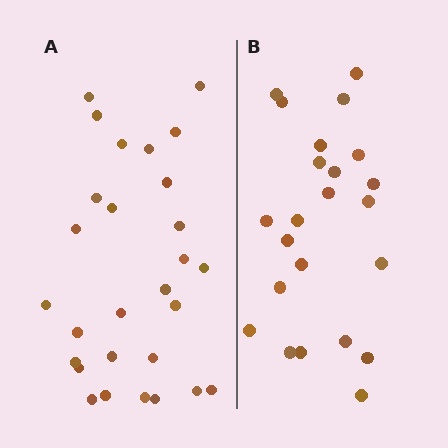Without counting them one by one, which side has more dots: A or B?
Region A (the left region) has more dots.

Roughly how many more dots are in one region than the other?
Region A has about 5 more dots than region B.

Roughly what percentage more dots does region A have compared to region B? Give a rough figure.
About 20% more.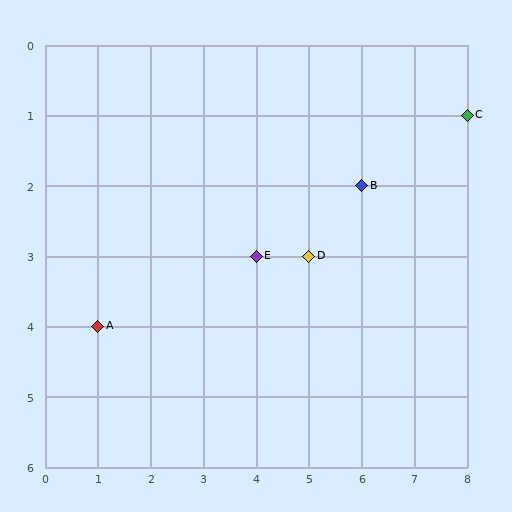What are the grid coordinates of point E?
Point E is at grid coordinates (4, 3).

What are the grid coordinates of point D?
Point D is at grid coordinates (5, 3).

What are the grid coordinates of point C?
Point C is at grid coordinates (8, 1).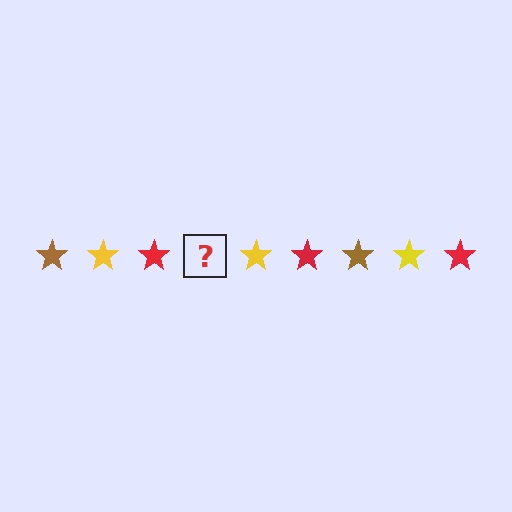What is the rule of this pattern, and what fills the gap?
The rule is that the pattern cycles through brown, yellow, red stars. The gap should be filled with a brown star.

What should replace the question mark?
The question mark should be replaced with a brown star.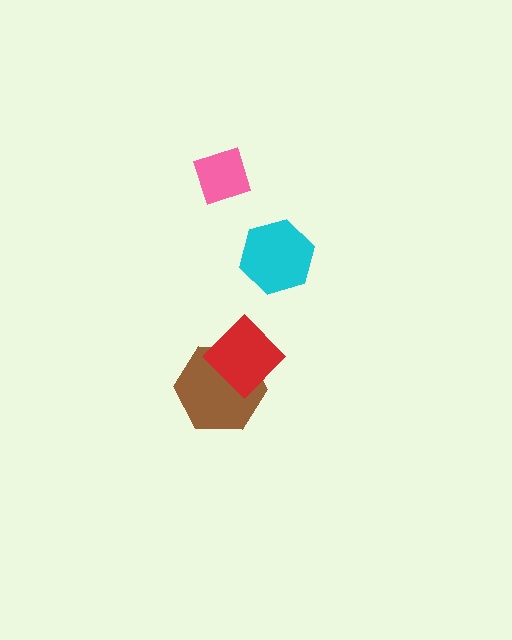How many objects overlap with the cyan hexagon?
0 objects overlap with the cyan hexagon.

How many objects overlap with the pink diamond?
0 objects overlap with the pink diamond.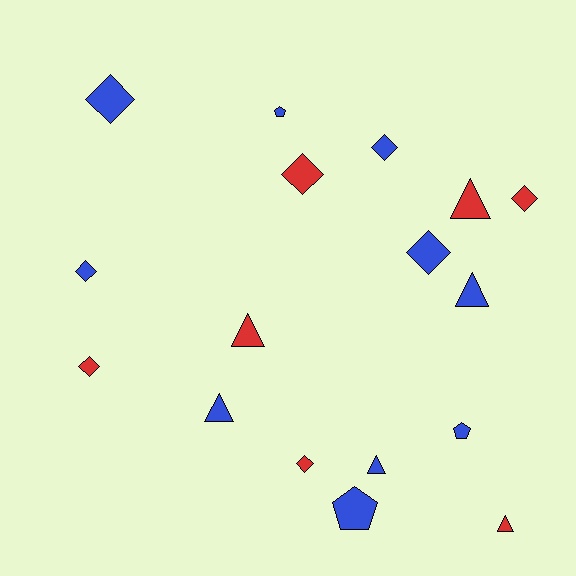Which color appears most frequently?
Blue, with 10 objects.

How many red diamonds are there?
There are 4 red diamonds.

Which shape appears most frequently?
Diamond, with 8 objects.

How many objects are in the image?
There are 17 objects.